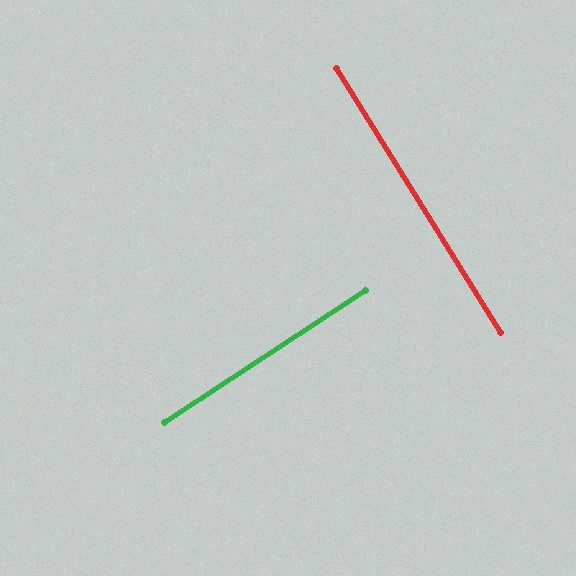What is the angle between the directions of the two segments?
Approximately 89 degrees.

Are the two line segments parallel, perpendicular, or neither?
Perpendicular — they meet at approximately 89°.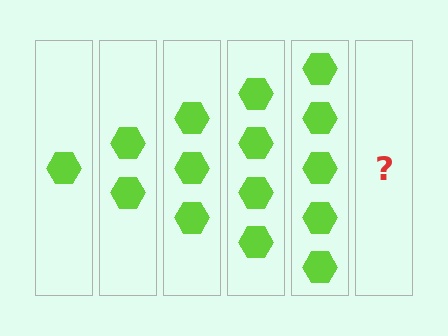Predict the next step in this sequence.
The next step is 6 hexagons.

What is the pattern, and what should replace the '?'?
The pattern is that each step adds one more hexagon. The '?' should be 6 hexagons.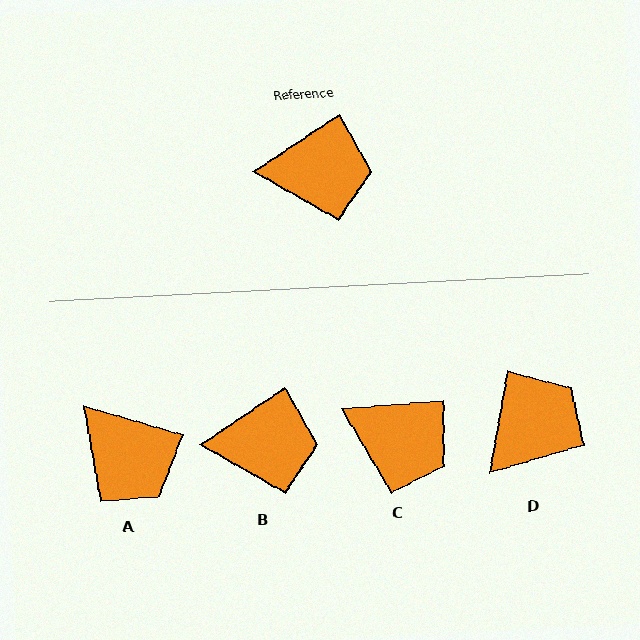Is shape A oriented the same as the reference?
No, it is off by about 51 degrees.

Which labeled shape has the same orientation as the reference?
B.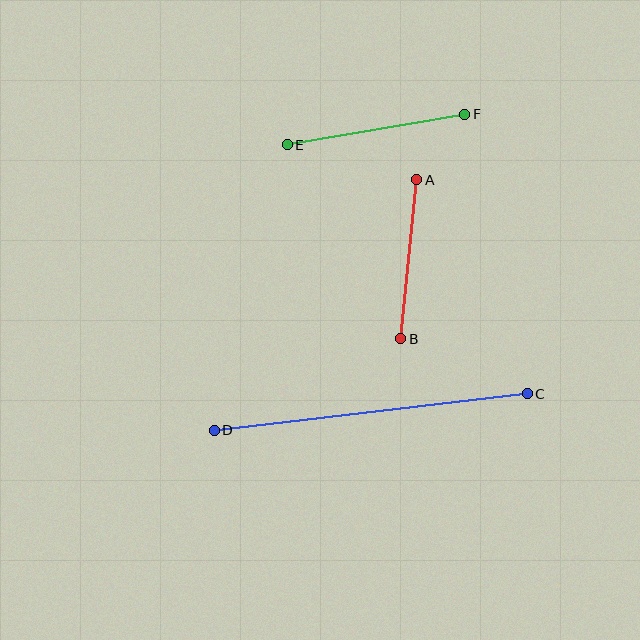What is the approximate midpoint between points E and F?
The midpoint is at approximately (376, 130) pixels.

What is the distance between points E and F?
The distance is approximately 180 pixels.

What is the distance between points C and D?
The distance is approximately 315 pixels.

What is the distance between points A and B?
The distance is approximately 160 pixels.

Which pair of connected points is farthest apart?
Points C and D are farthest apart.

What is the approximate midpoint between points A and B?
The midpoint is at approximately (409, 259) pixels.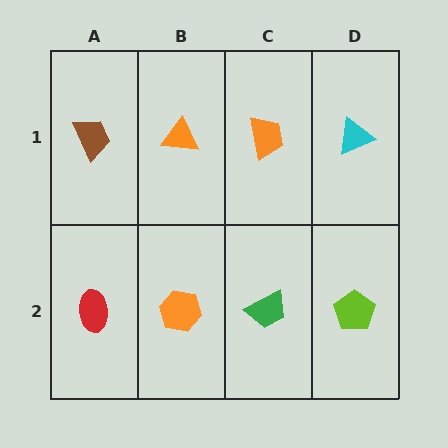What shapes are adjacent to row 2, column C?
An orange trapezoid (row 1, column C), an orange hexagon (row 2, column B), a lime pentagon (row 2, column D).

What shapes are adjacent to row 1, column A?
A red ellipse (row 2, column A), an orange triangle (row 1, column B).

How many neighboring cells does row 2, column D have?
2.